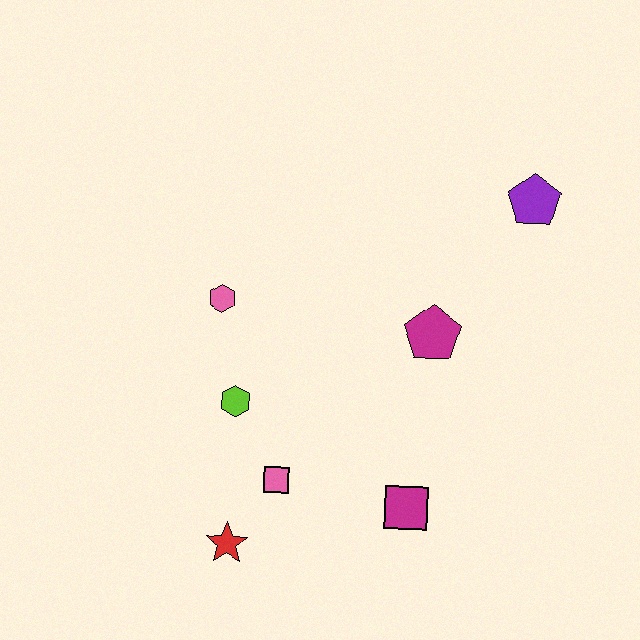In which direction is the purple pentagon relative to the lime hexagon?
The purple pentagon is to the right of the lime hexagon.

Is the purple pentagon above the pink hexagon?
Yes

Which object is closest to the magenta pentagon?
The purple pentagon is closest to the magenta pentagon.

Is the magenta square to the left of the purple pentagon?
Yes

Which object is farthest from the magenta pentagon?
The red star is farthest from the magenta pentagon.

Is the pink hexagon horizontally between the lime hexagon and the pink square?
No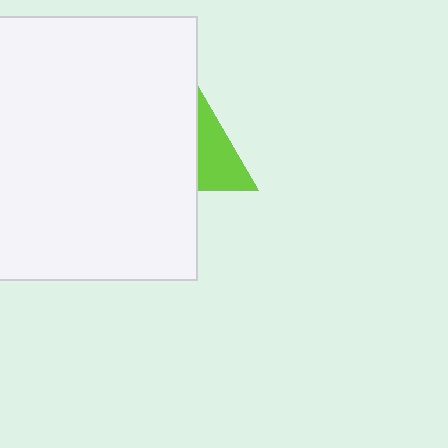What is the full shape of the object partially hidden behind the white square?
The partially hidden object is a lime triangle.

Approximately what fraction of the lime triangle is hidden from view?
Roughly 60% of the lime triangle is hidden behind the white square.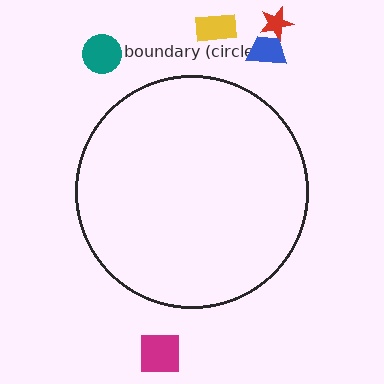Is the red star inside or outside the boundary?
Outside.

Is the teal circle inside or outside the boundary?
Outside.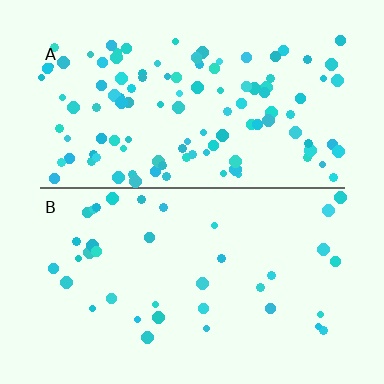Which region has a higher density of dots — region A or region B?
A (the top).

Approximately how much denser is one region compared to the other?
Approximately 3.0× — region A over region B.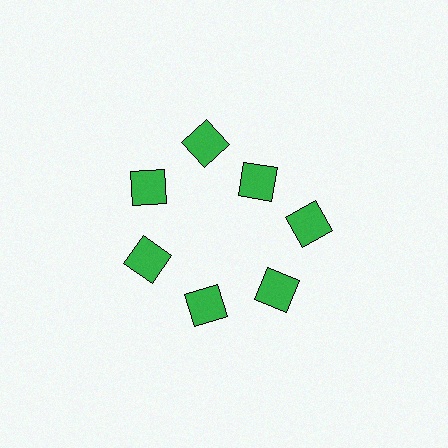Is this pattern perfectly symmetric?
No. The 7 green squares are arranged in a ring, but one element near the 1 o'clock position is pulled inward toward the center, breaking the 7-fold rotational symmetry.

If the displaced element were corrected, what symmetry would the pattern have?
It would have 7-fold rotational symmetry — the pattern would map onto itself every 51 degrees.